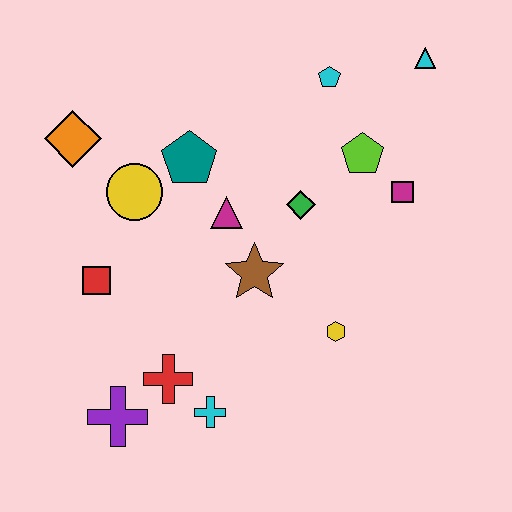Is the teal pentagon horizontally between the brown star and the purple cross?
Yes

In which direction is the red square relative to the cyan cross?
The red square is above the cyan cross.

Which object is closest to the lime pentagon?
The magenta square is closest to the lime pentagon.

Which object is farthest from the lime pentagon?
The purple cross is farthest from the lime pentagon.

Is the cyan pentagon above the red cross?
Yes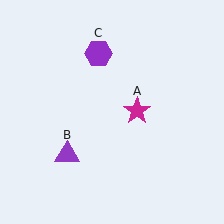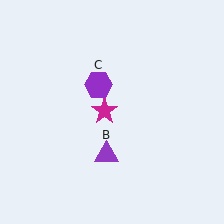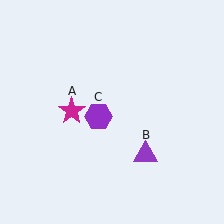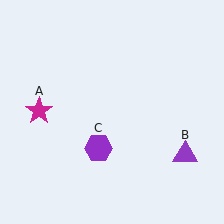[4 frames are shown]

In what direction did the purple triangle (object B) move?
The purple triangle (object B) moved right.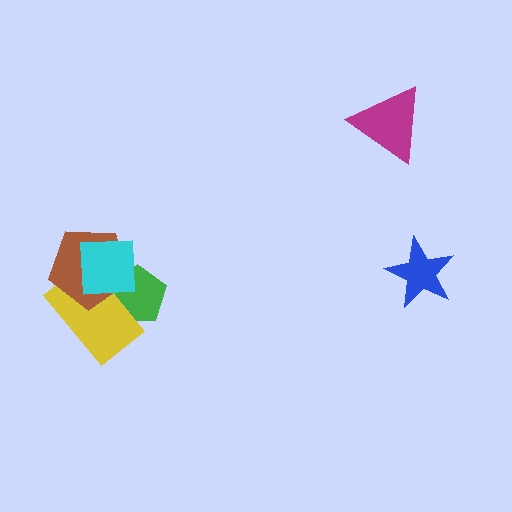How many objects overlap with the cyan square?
3 objects overlap with the cyan square.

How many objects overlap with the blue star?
0 objects overlap with the blue star.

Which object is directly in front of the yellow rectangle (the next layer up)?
The brown pentagon is directly in front of the yellow rectangle.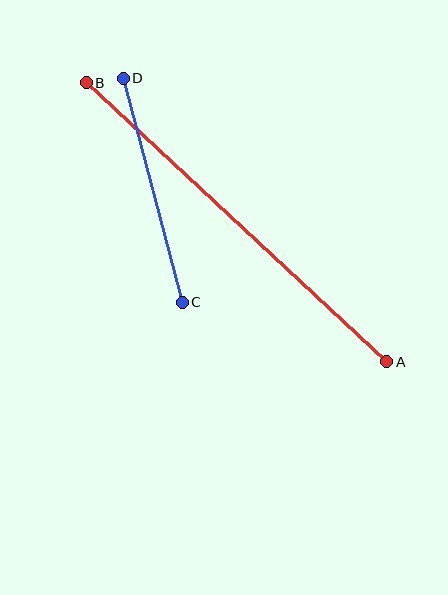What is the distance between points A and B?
The distance is approximately 410 pixels.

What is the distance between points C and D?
The distance is approximately 232 pixels.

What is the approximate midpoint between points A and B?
The midpoint is at approximately (237, 222) pixels.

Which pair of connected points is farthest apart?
Points A and B are farthest apart.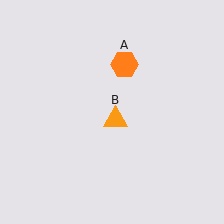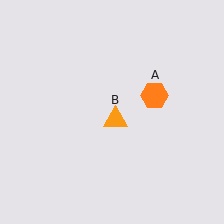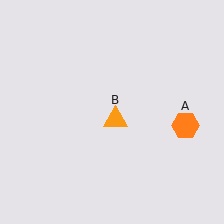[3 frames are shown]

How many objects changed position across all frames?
1 object changed position: orange hexagon (object A).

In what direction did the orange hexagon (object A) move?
The orange hexagon (object A) moved down and to the right.